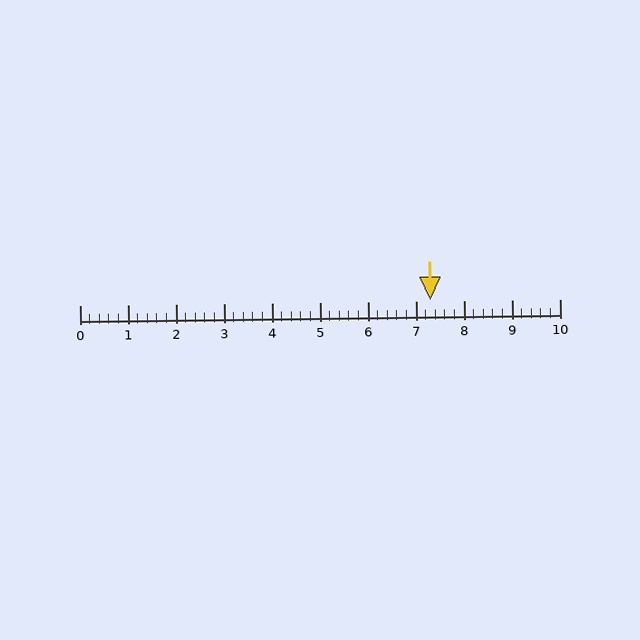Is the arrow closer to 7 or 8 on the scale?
The arrow is closer to 7.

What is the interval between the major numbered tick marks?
The major tick marks are spaced 1 units apart.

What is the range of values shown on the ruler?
The ruler shows values from 0 to 10.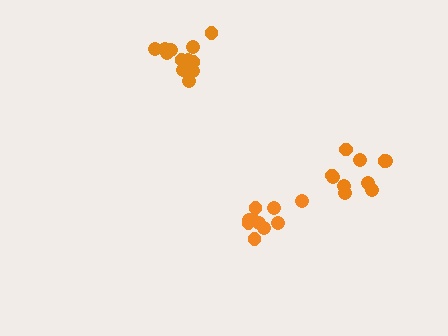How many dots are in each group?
Group 1: 10 dots, Group 2: 12 dots, Group 3: 10 dots (32 total).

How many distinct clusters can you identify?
There are 3 distinct clusters.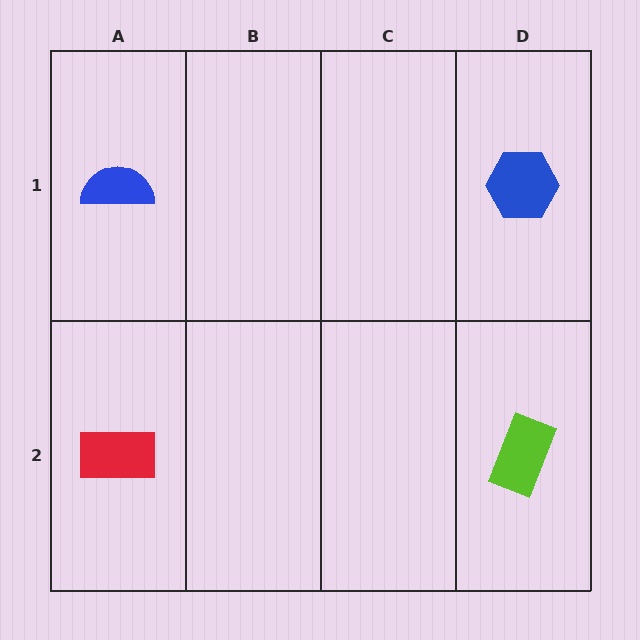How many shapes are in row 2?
2 shapes.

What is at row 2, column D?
A lime rectangle.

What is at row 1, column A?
A blue semicircle.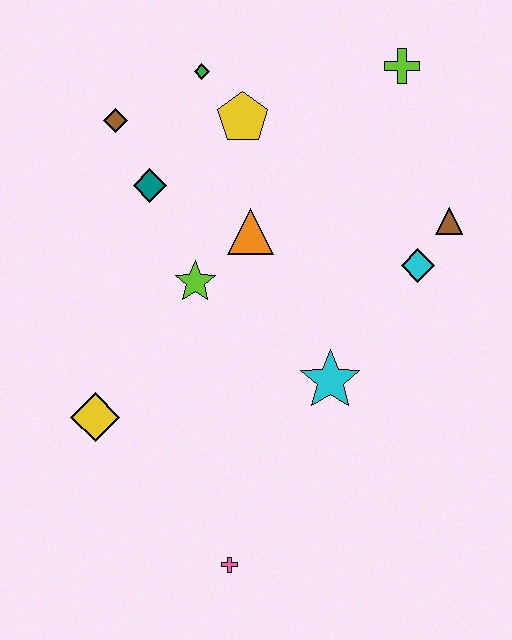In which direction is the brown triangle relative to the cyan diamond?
The brown triangle is above the cyan diamond.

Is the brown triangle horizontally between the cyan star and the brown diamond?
No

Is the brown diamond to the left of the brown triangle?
Yes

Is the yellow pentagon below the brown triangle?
No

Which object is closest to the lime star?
The orange triangle is closest to the lime star.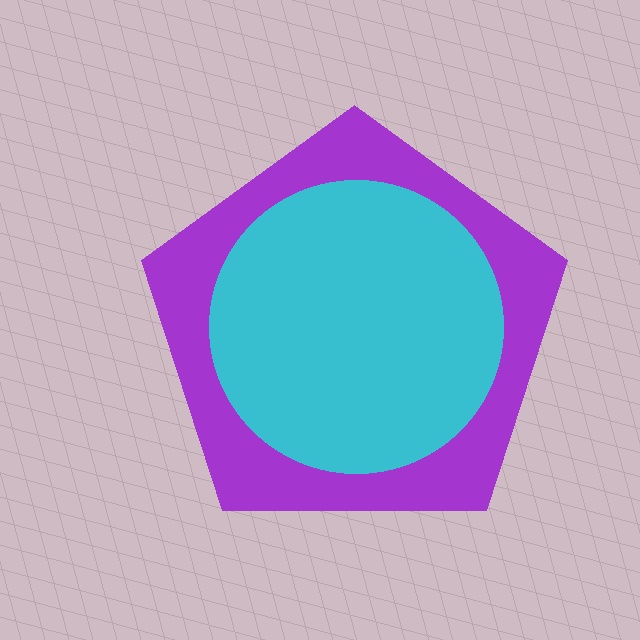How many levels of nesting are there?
2.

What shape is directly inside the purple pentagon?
The cyan circle.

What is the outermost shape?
The purple pentagon.